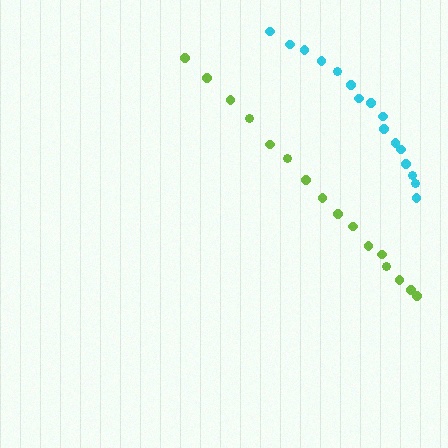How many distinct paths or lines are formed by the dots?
There are 2 distinct paths.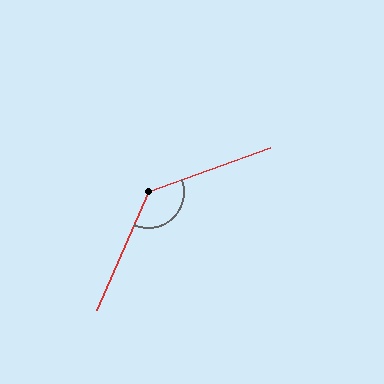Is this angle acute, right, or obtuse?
It is obtuse.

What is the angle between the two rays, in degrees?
Approximately 134 degrees.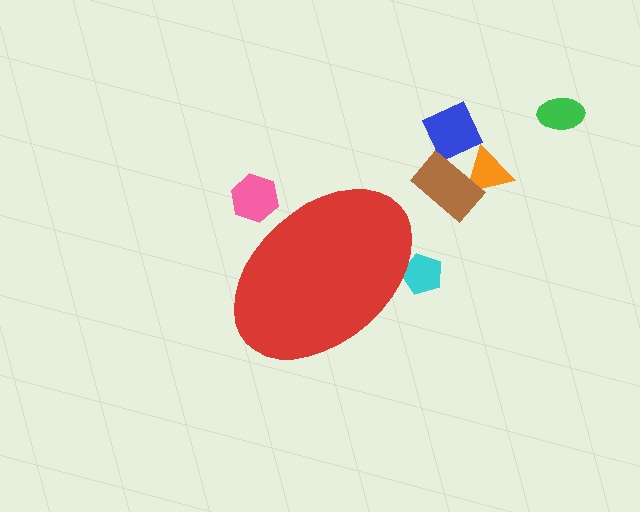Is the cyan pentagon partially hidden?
Yes, the cyan pentagon is partially hidden behind the red ellipse.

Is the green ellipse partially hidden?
No, the green ellipse is fully visible.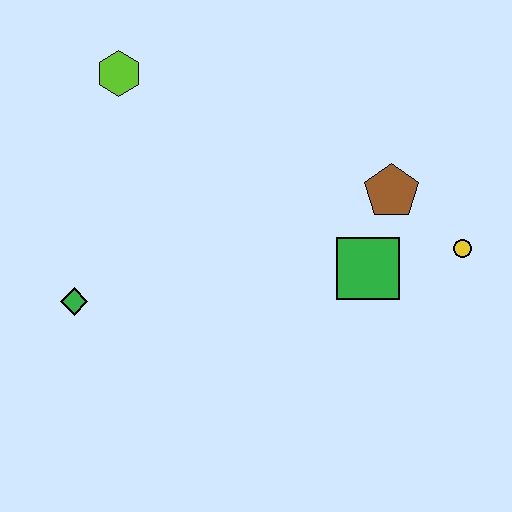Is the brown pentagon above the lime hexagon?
No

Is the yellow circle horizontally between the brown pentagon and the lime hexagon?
No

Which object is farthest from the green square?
The lime hexagon is farthest from the green square.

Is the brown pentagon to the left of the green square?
No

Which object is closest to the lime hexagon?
The green diamond is closest to the lime hexagon.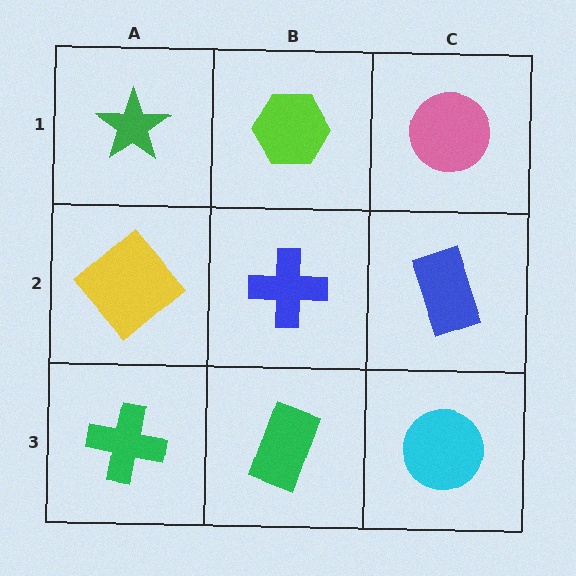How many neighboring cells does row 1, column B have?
3.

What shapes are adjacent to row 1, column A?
A yellow diamond (row 2, column A), a lime hexagon (row 1, column B).